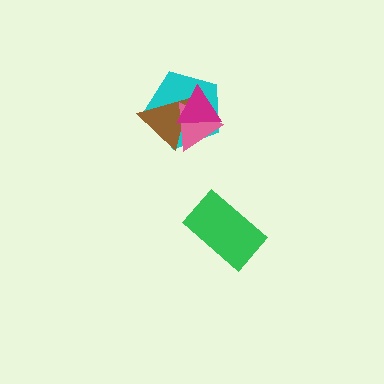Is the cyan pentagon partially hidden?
Yes, it is partially covered by another shape.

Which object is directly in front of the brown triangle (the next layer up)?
The pink triangle is directly in front of the brown triangle.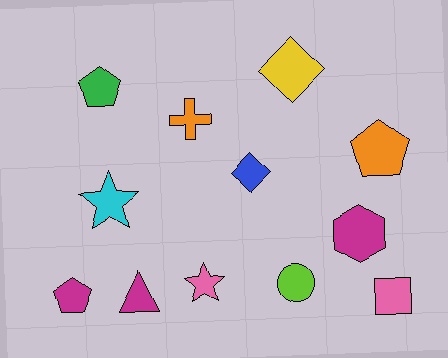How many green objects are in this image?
There is 1 green object.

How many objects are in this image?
There are 12 objects.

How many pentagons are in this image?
There are 3 pentagons.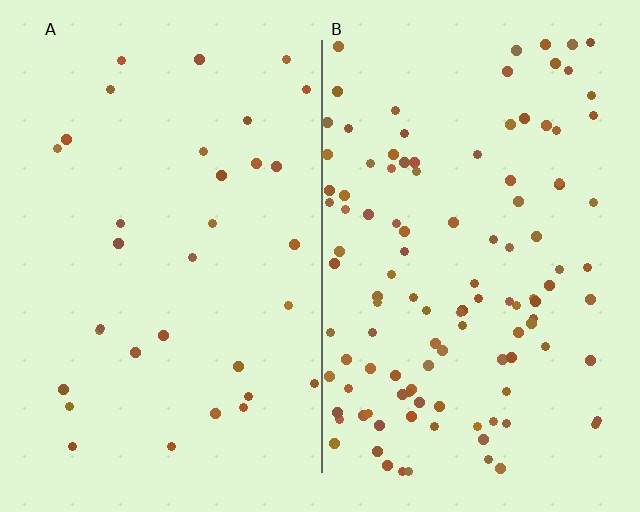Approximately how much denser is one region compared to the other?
Approximately 3.5× — region B over region A.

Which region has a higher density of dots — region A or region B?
B (the right).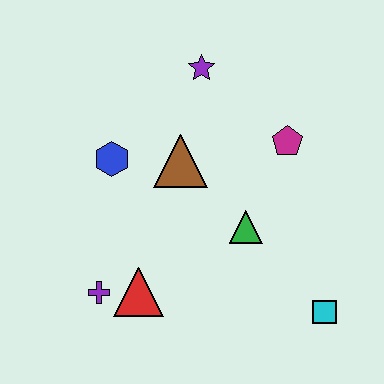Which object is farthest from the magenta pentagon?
The purple cross is farthest from the magenta pentagon.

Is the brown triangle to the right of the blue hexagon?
Yes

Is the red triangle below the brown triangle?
Yes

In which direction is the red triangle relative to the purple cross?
The red triangle is to the right of the purple cross.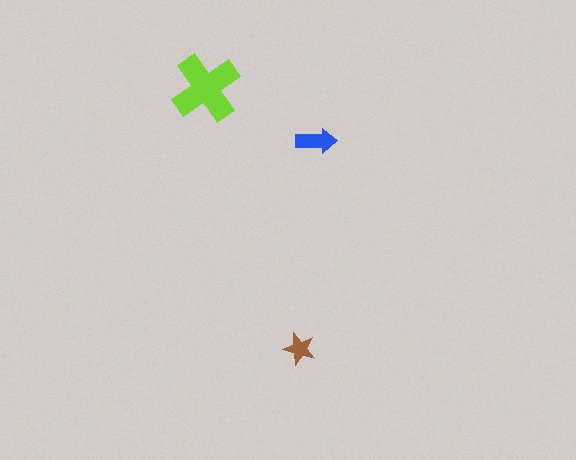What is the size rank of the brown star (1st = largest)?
3rd.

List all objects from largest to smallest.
The lime cross, the blue arrow, the brown star.